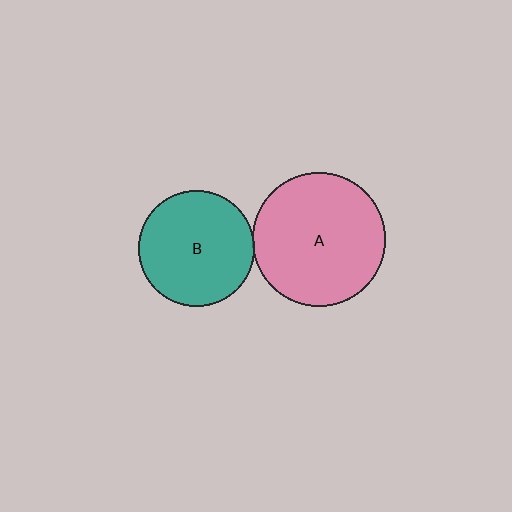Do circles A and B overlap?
Yes.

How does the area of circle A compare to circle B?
Approximately 1.3 times.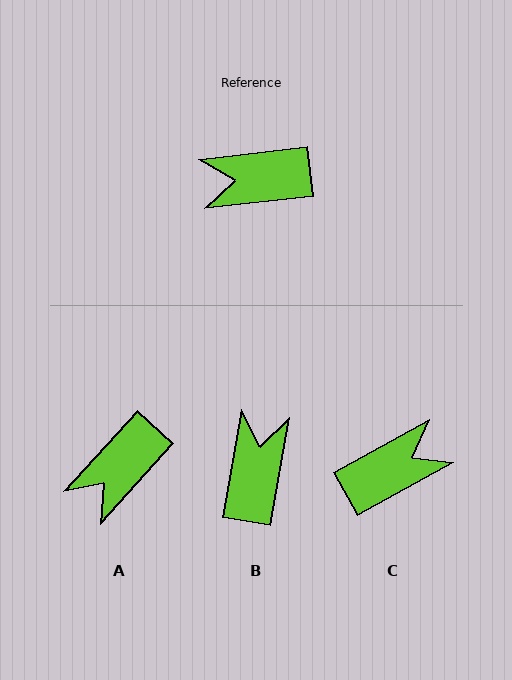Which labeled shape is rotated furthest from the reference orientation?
C, about 158 degrees away.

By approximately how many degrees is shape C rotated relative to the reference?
Approximately 158 degrees clockwise.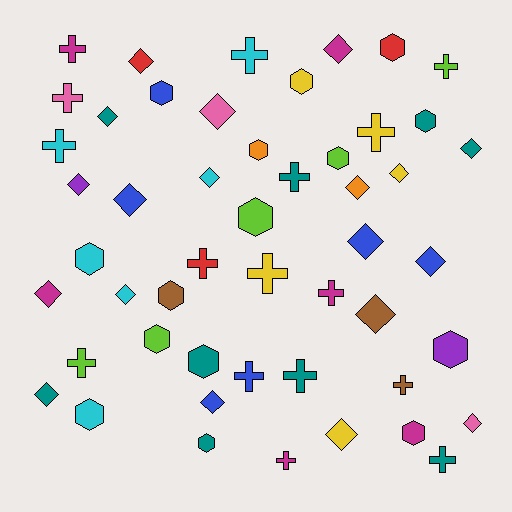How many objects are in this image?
There are 50 objects.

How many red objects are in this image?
There are 3 red objects.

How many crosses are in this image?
There are 16 crosses.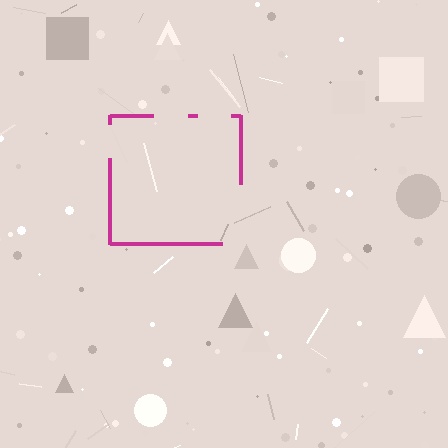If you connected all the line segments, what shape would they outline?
They would outline a square.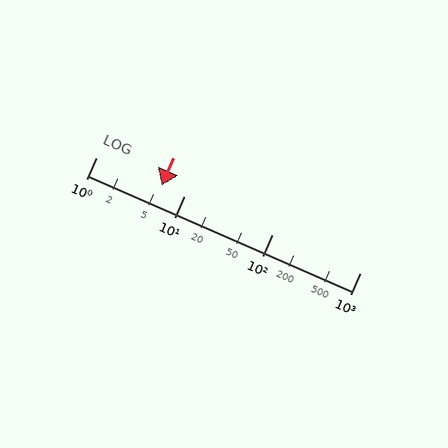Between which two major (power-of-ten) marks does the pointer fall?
The pointer is between 1 and 10.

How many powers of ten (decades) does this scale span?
The scale spans 3 decades, from 1 to 1000.